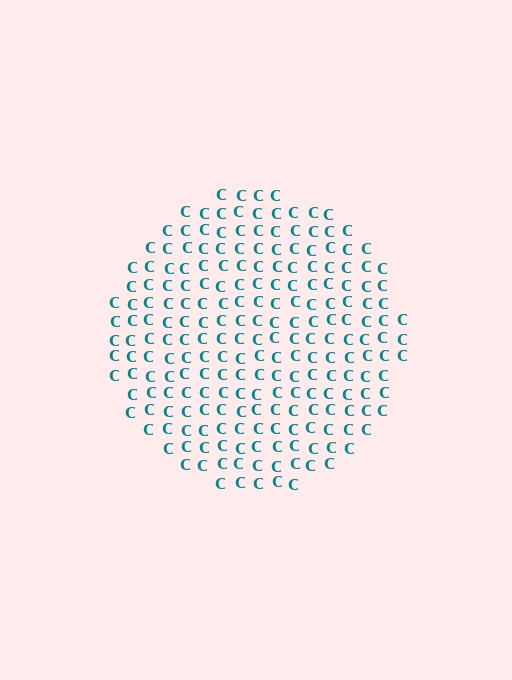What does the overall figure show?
The overall figure shows a circle.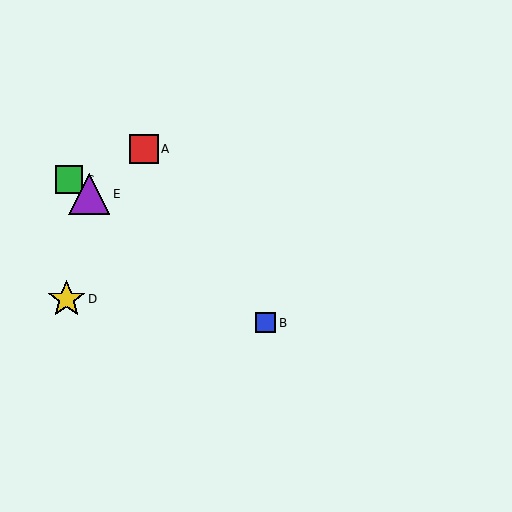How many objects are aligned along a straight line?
3 objects (B, C, E) are aligned along a straight line.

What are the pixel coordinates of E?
Object E is at (89, 194).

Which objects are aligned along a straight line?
Objects B, C, E are aligned along a straight line.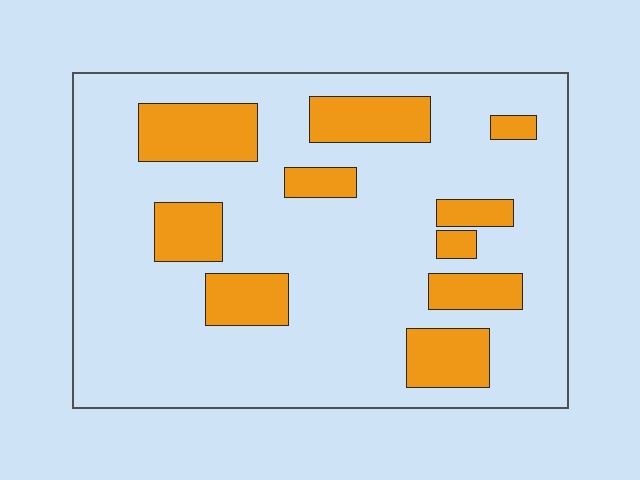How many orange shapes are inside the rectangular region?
10.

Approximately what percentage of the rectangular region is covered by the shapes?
Approximately 20%.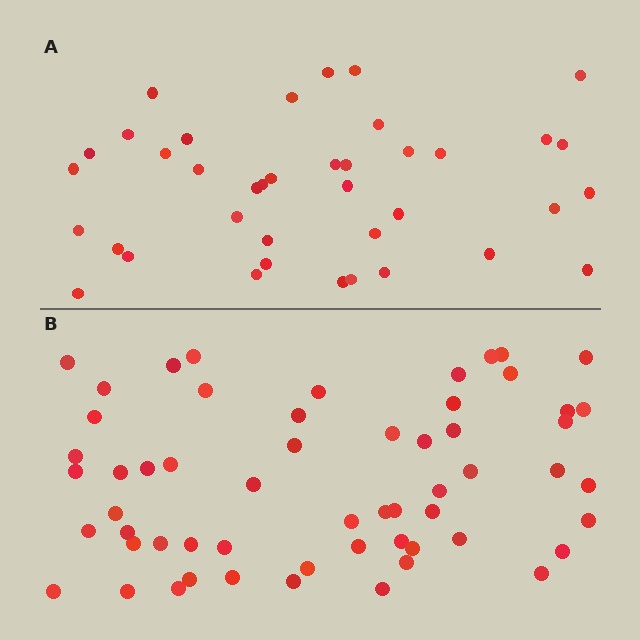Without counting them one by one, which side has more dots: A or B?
Region B (the bottom region) has more dots.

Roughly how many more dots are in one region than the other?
Region B has approximately 20 more dots than region A.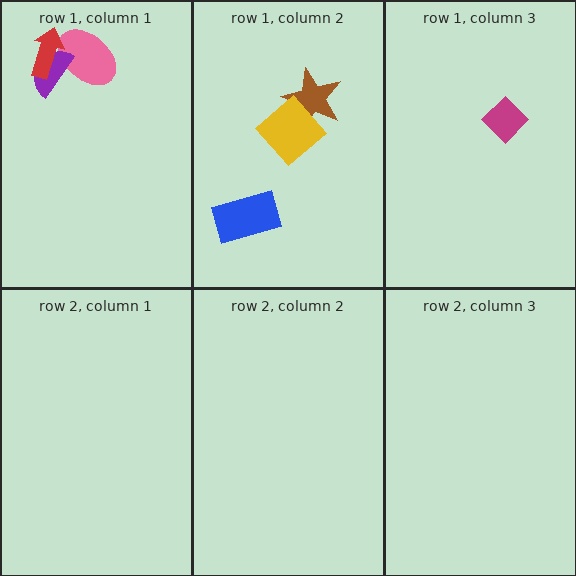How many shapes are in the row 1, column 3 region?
1.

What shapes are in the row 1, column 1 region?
The pink ellipse, the purple semicircle, the red arrow.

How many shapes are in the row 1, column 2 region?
3.